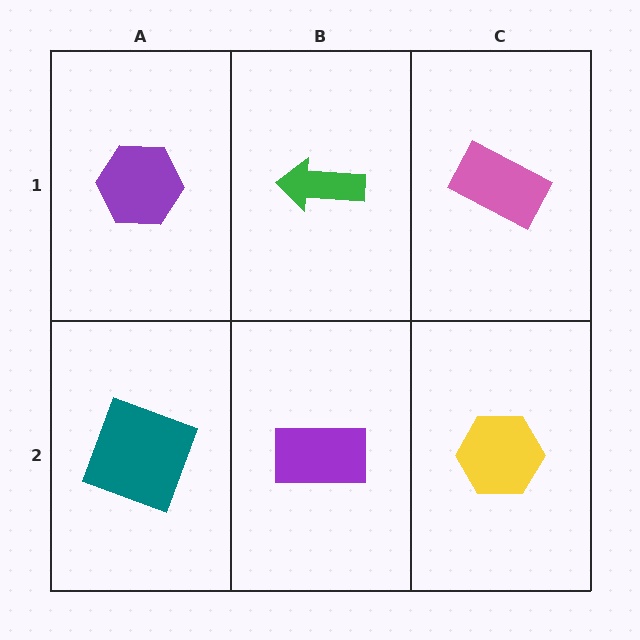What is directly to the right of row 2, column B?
A yellow hexagon.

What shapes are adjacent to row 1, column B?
A purple rectangle (row 2, column B), a purple hexagon (row 1, column A), a pink rectangle (row 1, column C).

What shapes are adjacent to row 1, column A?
A teal square (row 2, column A), a green arrow (row 1, column B).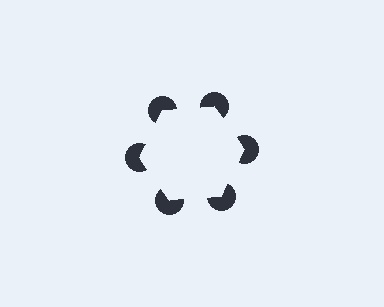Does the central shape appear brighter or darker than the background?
It typically appears slightly brighter than the background, even though no actual brightness change is drawn.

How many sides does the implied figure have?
6 sides.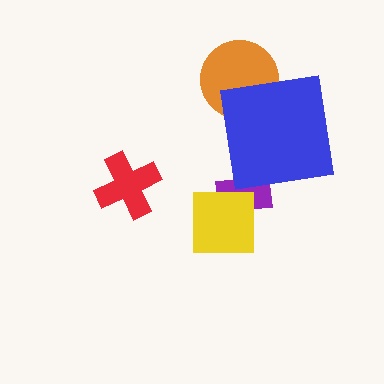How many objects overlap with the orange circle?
1 object overlaps with the orange circle.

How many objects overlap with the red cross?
0 objects overlap with the red cross.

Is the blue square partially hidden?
No, no other shape covers it.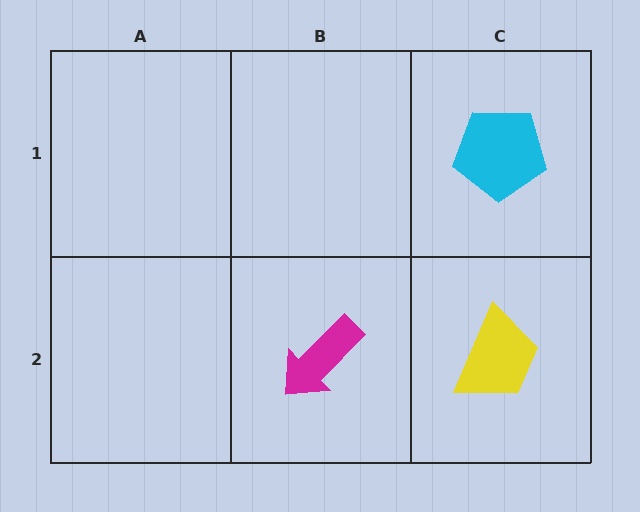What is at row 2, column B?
A magenta arrow.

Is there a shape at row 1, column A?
No, that cell is empty.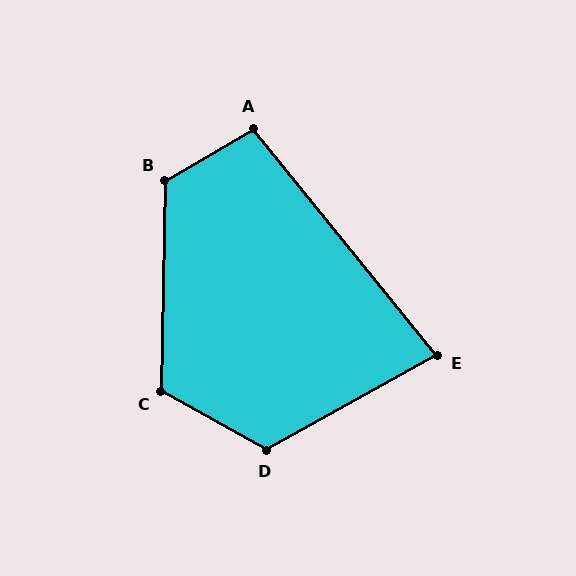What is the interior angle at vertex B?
Approximately 122 degrees (obtuse).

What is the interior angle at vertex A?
Approximately 98 degrees (obtuse).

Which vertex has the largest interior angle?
D, at approximately 122 degrees.